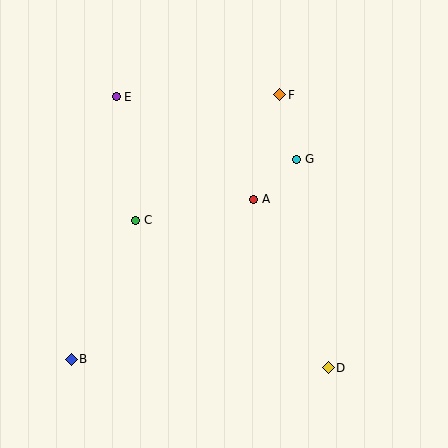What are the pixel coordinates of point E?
Point E is at (116, 97).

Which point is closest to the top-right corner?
Point F is closest to the top-right corner.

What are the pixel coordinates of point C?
Point C is at (136, 220).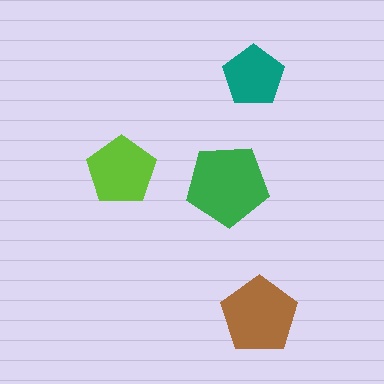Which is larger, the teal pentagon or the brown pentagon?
The brown one.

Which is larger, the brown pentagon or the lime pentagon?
The brown one.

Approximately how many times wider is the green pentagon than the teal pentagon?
About 1.5 times wider.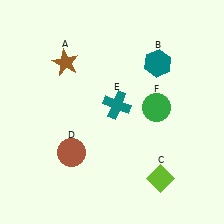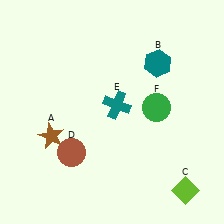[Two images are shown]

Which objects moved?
The objects that moved are: the brown star (A), the lime diamond (C).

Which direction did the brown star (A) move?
The brown star (A) moved down.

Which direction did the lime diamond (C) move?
The lime diamond (C) moved right.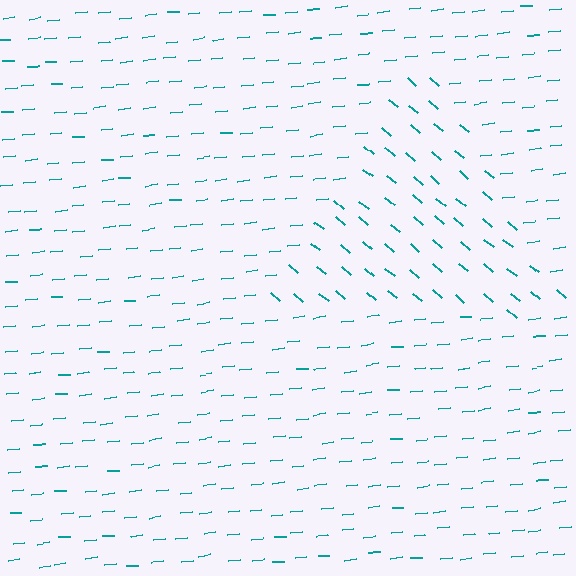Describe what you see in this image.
The image is filled with small teal line segments. A triangle region in the image has lines oriented differently from the surrounding lines, creating a visible texture boundary.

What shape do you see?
I see a triangle.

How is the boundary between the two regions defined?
The boundary is defined purely by a change in line orientation (approximately 45 degrees difference). All lines are the same color and thickness.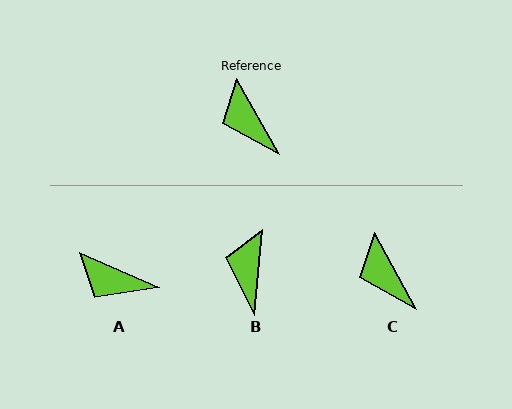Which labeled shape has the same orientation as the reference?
C.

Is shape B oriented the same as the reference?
No, it is off by about 35 degrees.